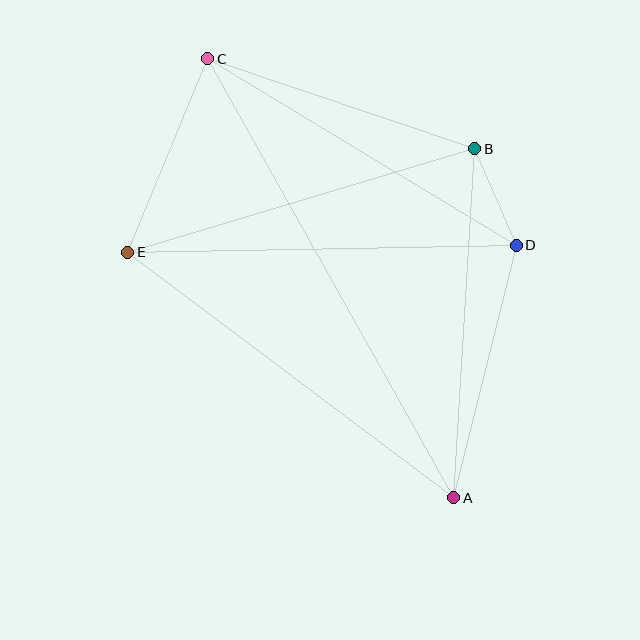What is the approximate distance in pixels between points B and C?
The distance between B and C is approximately 282 pixels.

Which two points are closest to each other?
Points B and D are closest to each other.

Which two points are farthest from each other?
Points A and C are farthest from each other.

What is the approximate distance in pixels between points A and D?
The distance between A and D is approximately 260 pixels.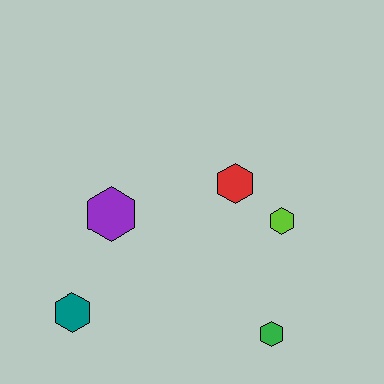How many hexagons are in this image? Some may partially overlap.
There are 5 hexagons.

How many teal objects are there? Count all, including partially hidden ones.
There is 1 teal object.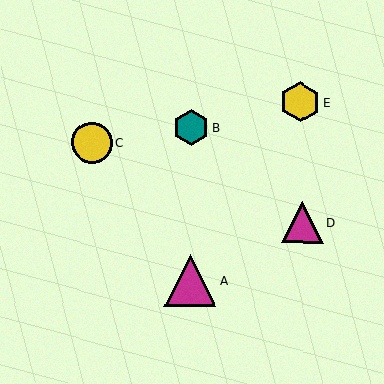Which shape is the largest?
The magenta triangle (labeled A) is the largest.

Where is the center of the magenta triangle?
The center of the magenta triangle is at (302, 222).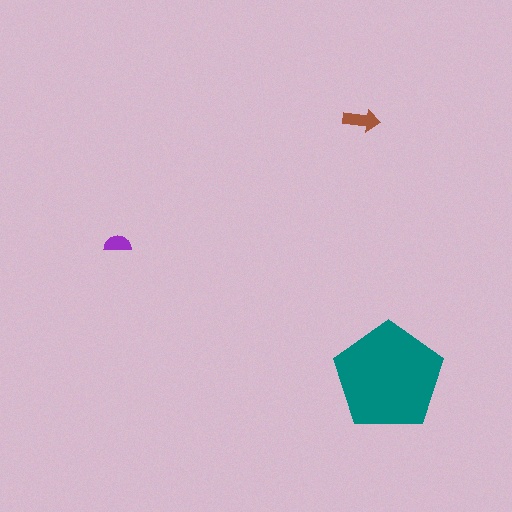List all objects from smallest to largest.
The purple semicircle, the brown arrow, the teal pentagon.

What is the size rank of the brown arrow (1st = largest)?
2nd.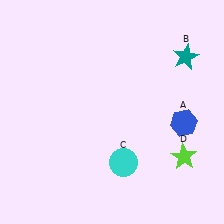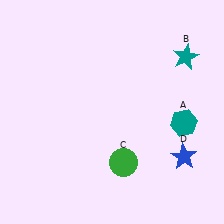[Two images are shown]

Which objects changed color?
A changed from blue to teal. C changed from cyan to green. D changed from lime to blue.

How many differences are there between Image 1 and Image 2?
There are 3 differences between the two images.